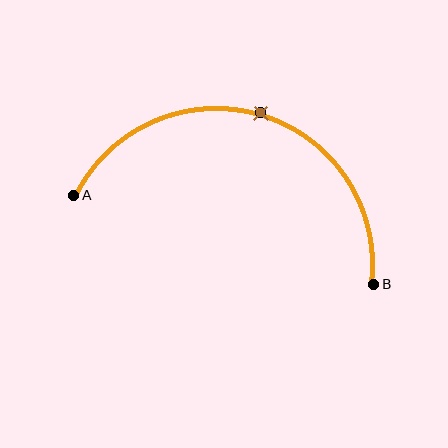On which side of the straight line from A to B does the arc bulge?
The arc bulges above the straight line connecting A and B.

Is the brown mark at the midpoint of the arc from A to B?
Yes. The brown mark lies on the arc at equal arc-length from both A and B — it is the arc midpoint.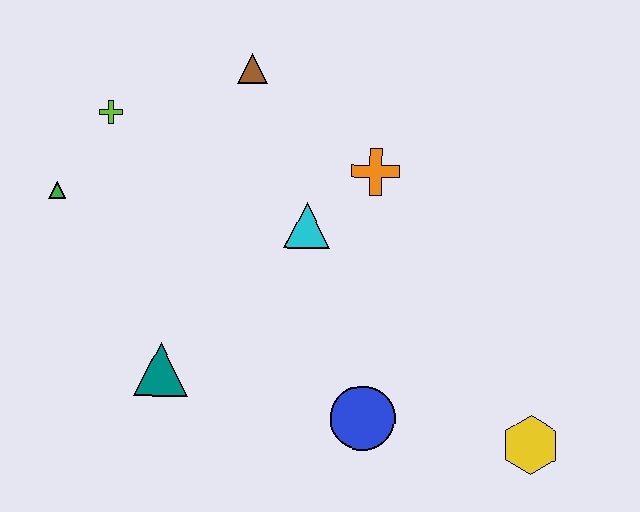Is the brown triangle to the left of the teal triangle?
No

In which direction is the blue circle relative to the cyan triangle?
The blue circle is below the cyan triangle.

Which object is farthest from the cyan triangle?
The yellow hexagon is farthest from the cyan triangle.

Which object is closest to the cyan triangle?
The orange cross is closest to the cyan triangle.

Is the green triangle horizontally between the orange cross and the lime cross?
No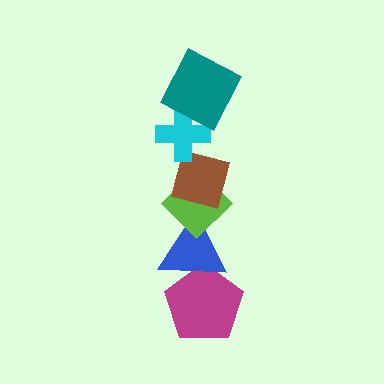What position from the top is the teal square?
The teal square is 1st from the top.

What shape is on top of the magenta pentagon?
The blue triangle is on top of the magenta pentagon.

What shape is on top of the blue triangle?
The lime diamond is on top of the blue triangle.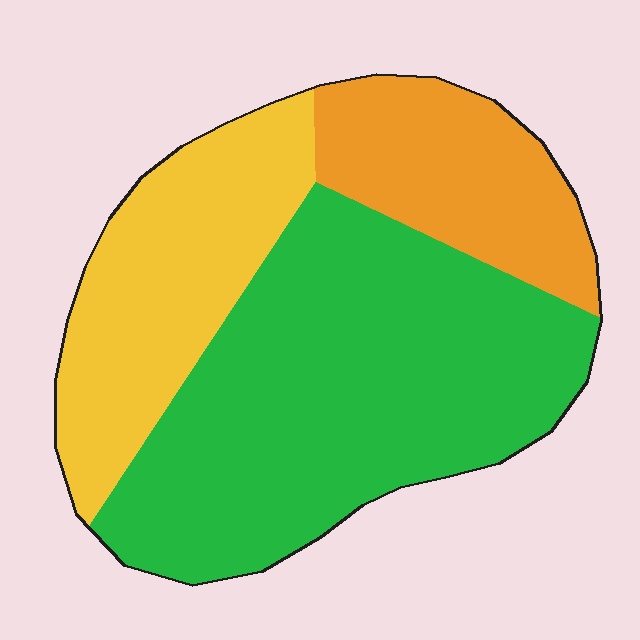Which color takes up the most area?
Green, at roughly 55%.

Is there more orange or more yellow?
Yellow.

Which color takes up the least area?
Orange, at roughly 20%.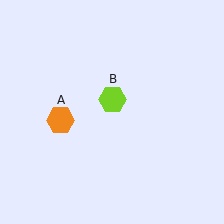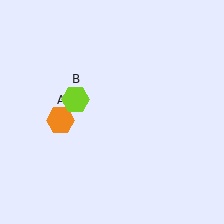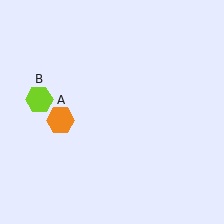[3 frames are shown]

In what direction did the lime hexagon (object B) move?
The lime hexagon (object B) moved left.